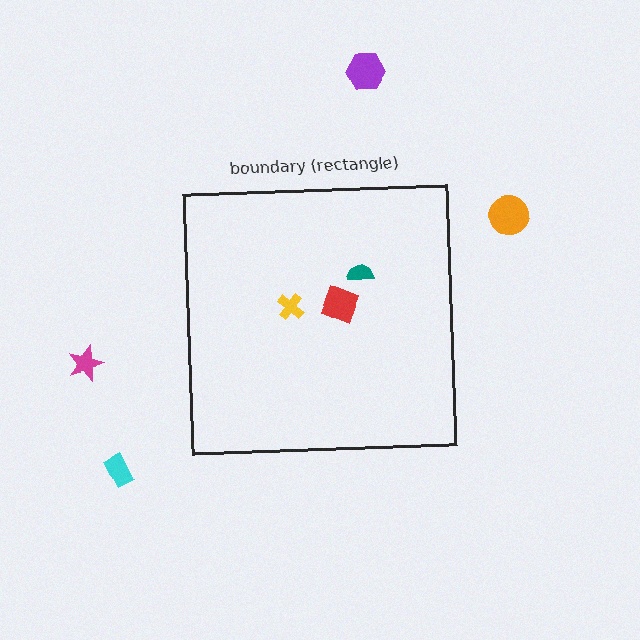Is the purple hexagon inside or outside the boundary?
Outside.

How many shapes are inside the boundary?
3 inside, 4 outside.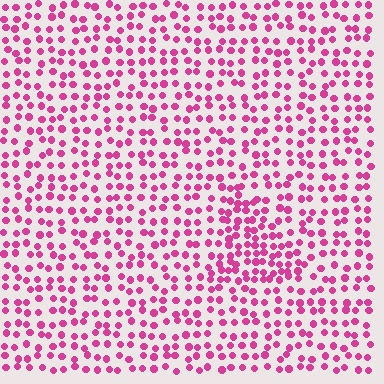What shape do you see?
I see a triangle.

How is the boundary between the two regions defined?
The boundary is defined by a change in element density (approximately 1.7x ratio). All elements are the same color, size, and shape.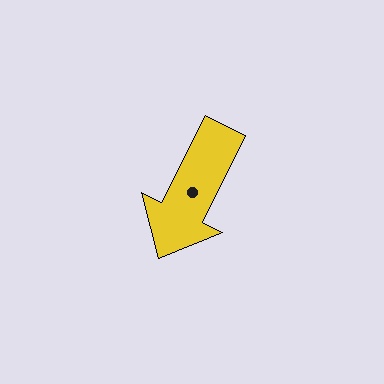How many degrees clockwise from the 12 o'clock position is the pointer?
Approximately 206 degrees.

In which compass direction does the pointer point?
Southwest.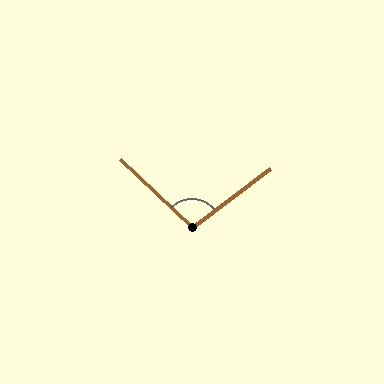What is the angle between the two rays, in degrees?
Approximately 99 degrees.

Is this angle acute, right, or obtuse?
It is obtuse.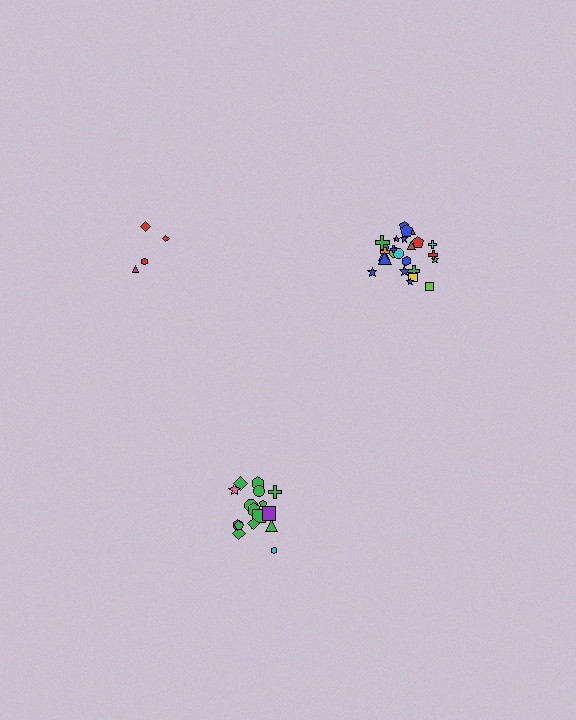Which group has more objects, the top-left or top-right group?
The top-right group.